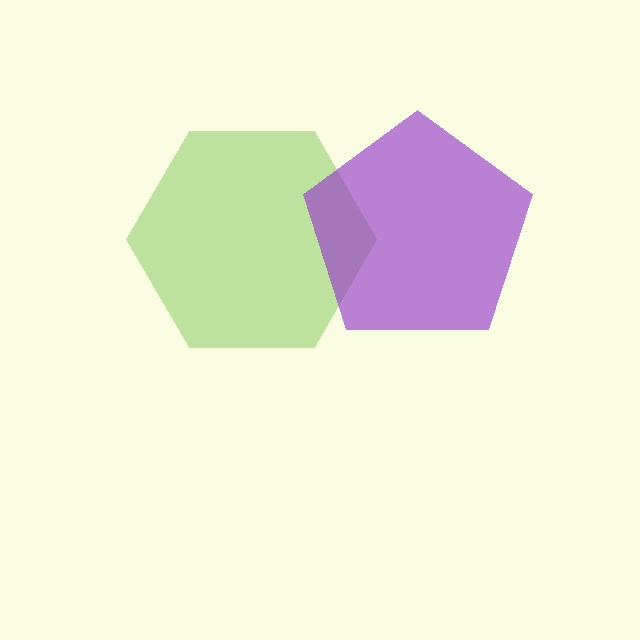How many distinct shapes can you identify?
There are 2 distinct shapes: a lime hexagon, a purple pentagon.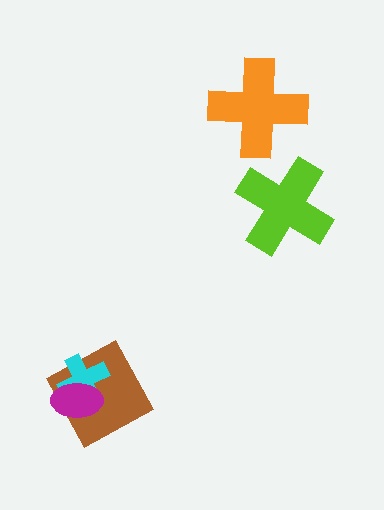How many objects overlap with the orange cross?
0 objects overlap with the orange cross.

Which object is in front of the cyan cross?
The magenta ellipse is in front of the cyan cross.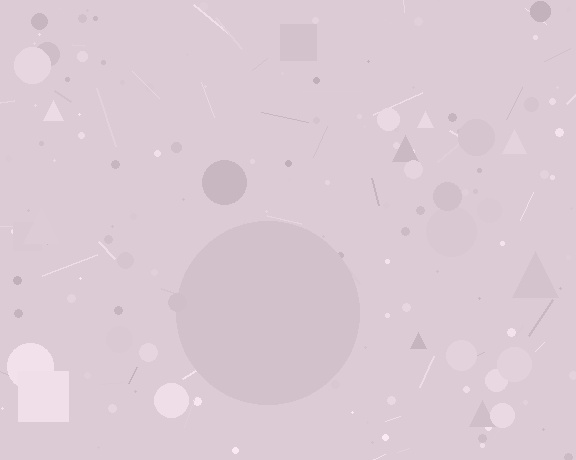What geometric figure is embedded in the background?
A circle is embedded in the background.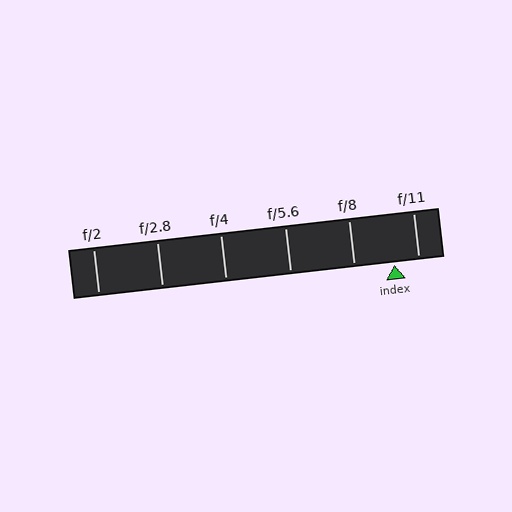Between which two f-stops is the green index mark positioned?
The index mark is between f/8 and f/11.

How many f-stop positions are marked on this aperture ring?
There are 6 f-stop positions marked.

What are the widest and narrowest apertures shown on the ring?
The widest aperture shown is f/2 and the narrowest is f/11.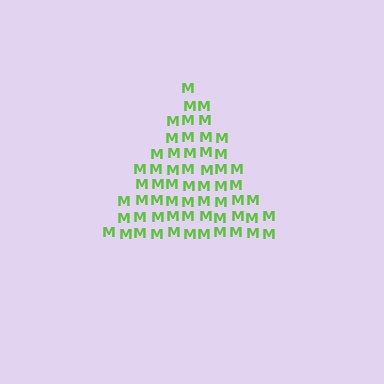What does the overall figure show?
The overall figure shows a triangle.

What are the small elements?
The small elements are letter M's.